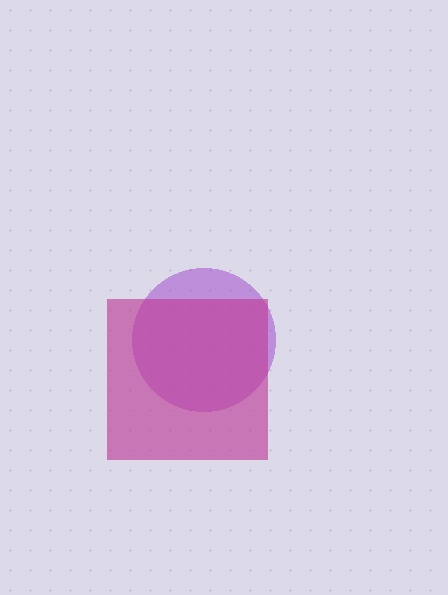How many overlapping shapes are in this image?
There are 2 overlapping shapes in the image.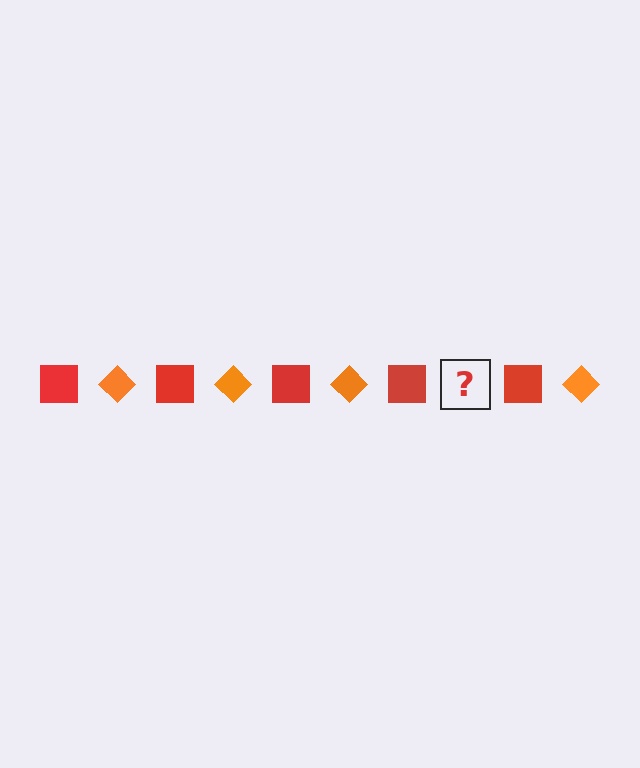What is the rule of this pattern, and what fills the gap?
The rule is that the pattern alternates between red square and orange diamond. The gap should be filled with an orange diamond.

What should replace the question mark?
The question mark should be replaced with an orange diamond.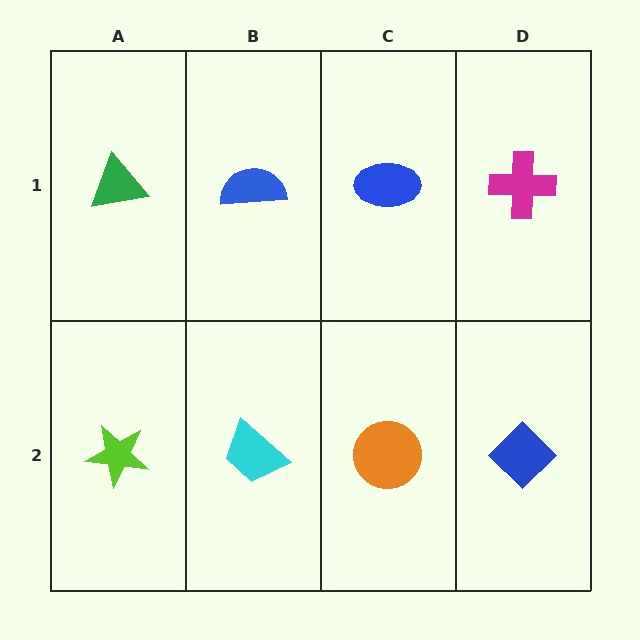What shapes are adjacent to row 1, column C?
An orange circle (row 2, column C), a blue semicircle (row 1, column B), a magenta cross (row 1, column D).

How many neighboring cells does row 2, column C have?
3.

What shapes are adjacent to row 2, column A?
A green triangle (row 1, column A), a cyan trapezoid (row 2, column B).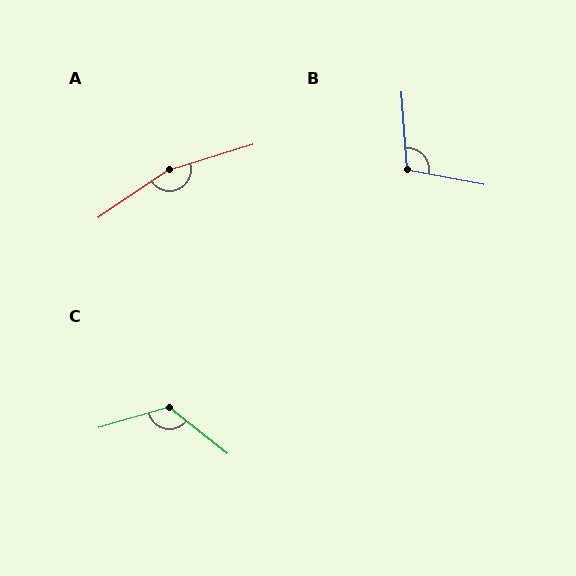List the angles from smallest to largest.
B (104°), C (125°), A (163°).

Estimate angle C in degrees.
Approximately 125 degrees.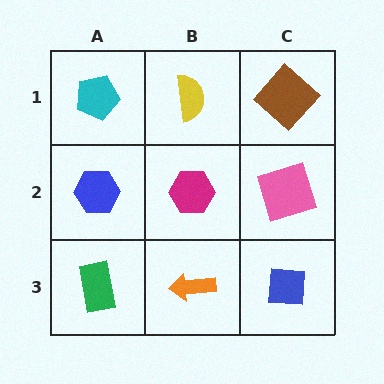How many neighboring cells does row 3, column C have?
2.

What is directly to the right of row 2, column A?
A magenta hexagon.